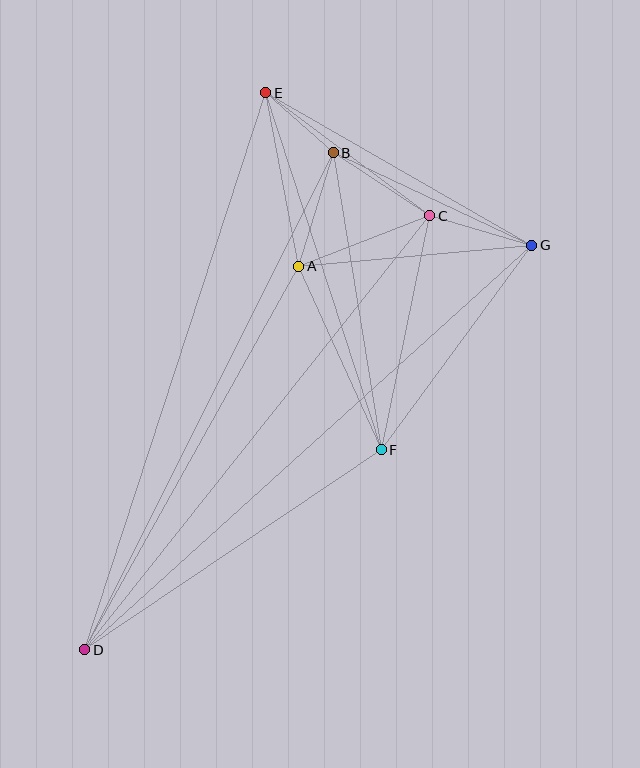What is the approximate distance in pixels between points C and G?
The distance between C and G is approximately 106 pixels.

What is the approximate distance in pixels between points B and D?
The distance between B and D is approximately 555 pixels.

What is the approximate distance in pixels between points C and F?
The distance between C and F is approximately 239 pixels.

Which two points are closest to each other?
Points B and E are closest to each other.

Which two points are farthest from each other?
Points D and G are farthest from each other.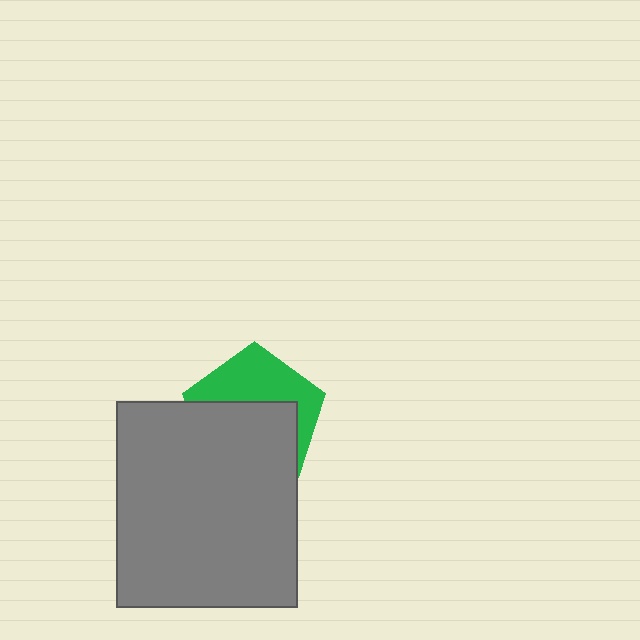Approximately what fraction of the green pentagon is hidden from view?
Roughly 56% of the green pentagon is hidden behind the gray rectangle.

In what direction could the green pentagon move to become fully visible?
The green pentagon could move up. That would shift it out from behind the gray rectangle entirely.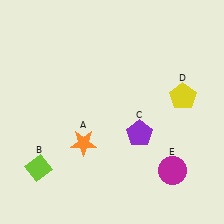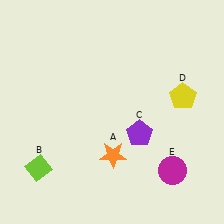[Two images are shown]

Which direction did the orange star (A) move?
The orange star (A) moved right.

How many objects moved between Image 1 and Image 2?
1 object moved between the two images.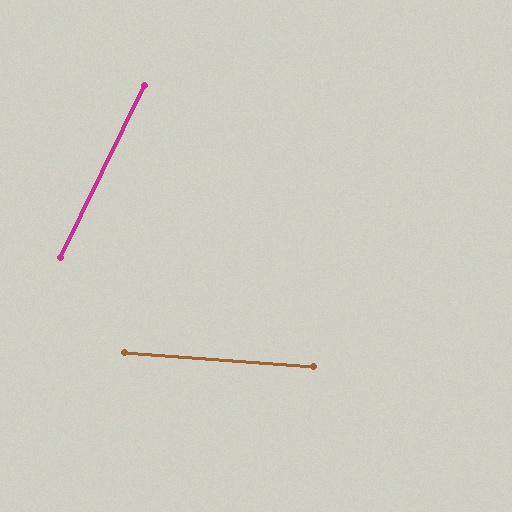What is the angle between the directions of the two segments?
Approximately 68 degrees.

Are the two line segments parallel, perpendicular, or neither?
Neither parallel nor perpendicular — they differ by about 68°.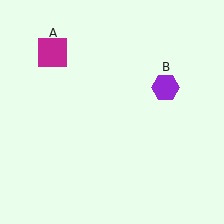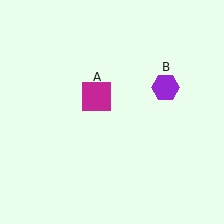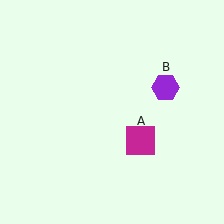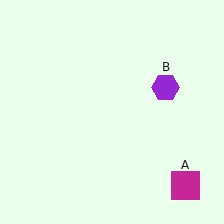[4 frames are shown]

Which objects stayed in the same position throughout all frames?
Purple hexagon (object B) remained stationary.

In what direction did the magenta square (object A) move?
The magenta square (object A) moved down and to the right.